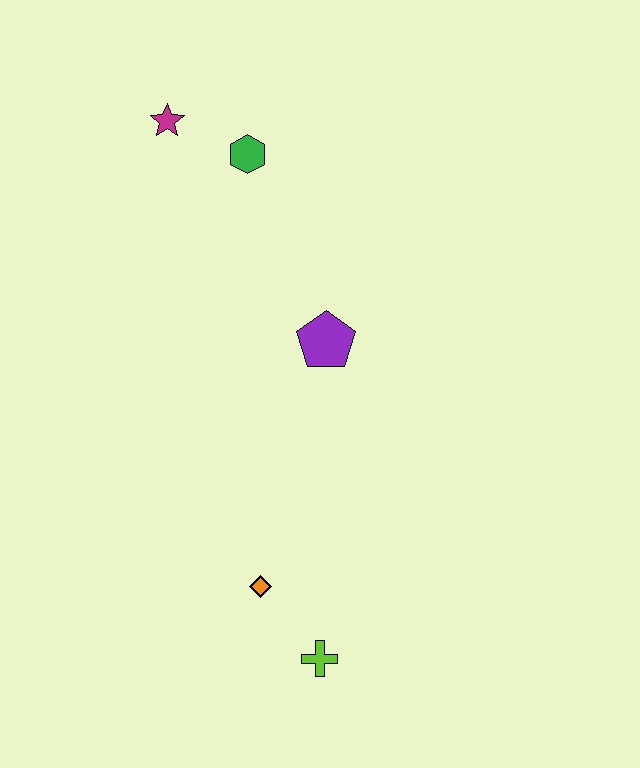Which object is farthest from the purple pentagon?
The lime cross is farthest from the purple pentagon.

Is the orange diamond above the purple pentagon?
No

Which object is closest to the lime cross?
The orange diamond is closest to the lime cross.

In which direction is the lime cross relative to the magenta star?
The lime cross is below the magenta star.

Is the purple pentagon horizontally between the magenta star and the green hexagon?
No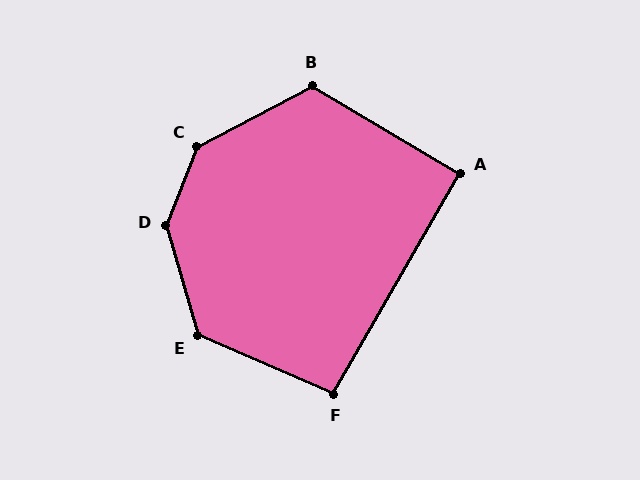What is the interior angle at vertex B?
Approximately 121 degrees (obtuse).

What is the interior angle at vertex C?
Approximately 139 degrees (obtuse).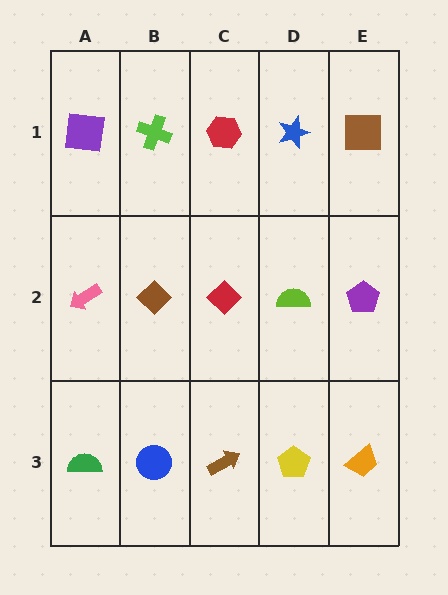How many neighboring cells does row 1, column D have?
3.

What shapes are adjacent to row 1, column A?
A pink arrow (row 2, column A), a lime cross (row 1, column B).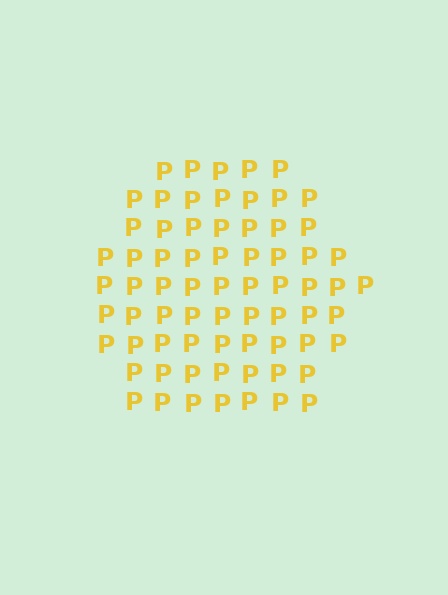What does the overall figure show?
The overall figure shows a hexagon.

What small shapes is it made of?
It is made of small letter P's.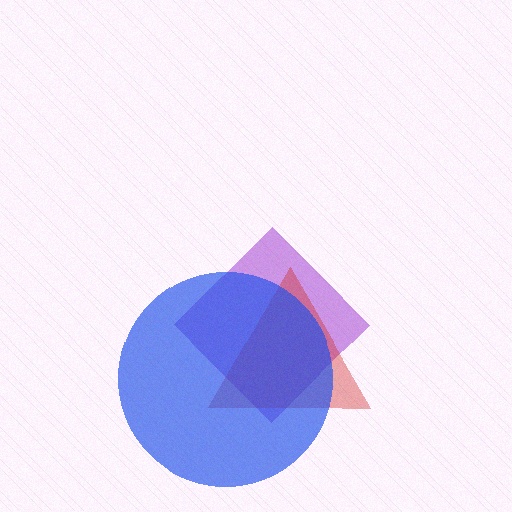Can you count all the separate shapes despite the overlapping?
Yes, there are 3 separate shapes.